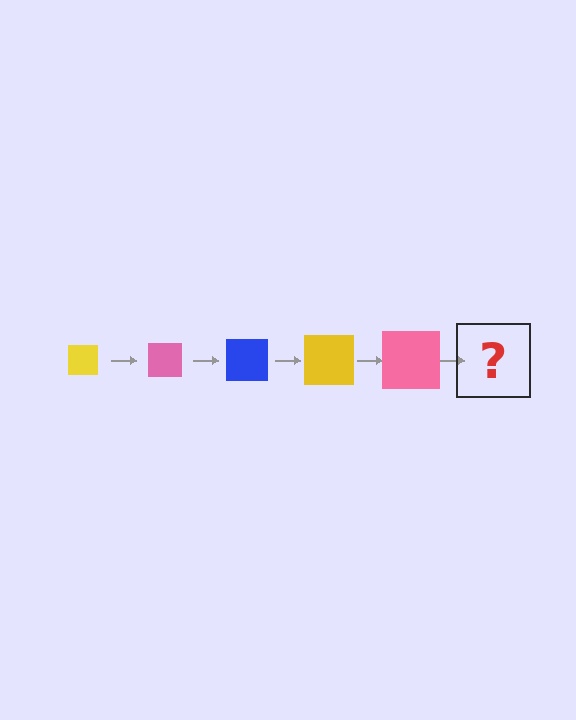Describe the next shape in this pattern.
It should be a blue square, larger than the previous one.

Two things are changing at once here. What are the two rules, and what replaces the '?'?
The two rules are that the square grows larger each step and the color cycles through yellow, pink, and blue. The '?' should be a blue square, larger than the previous one.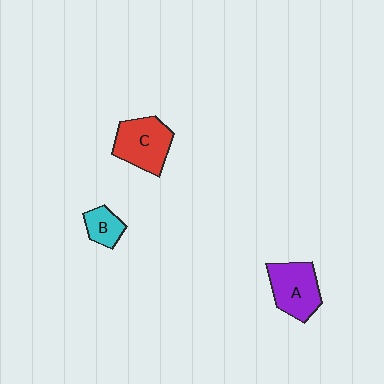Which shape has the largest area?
Shape C (red).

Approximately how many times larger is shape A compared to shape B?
Approximately 2.0 times.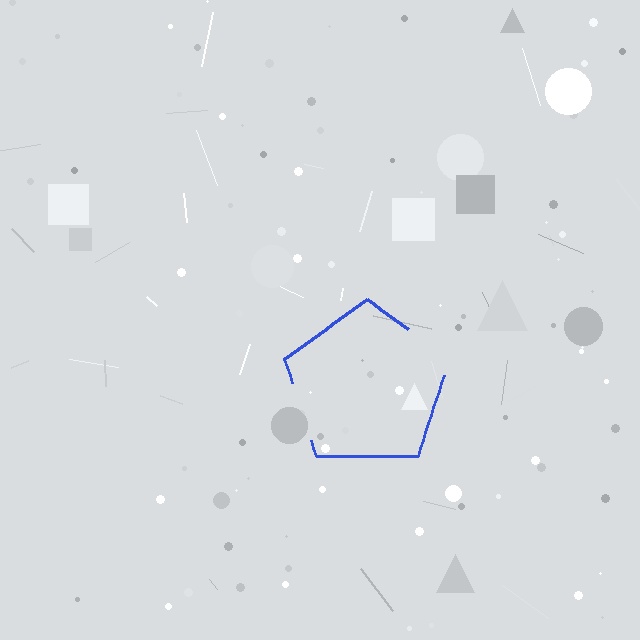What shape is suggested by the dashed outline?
The dashed outline suggests a pentagon.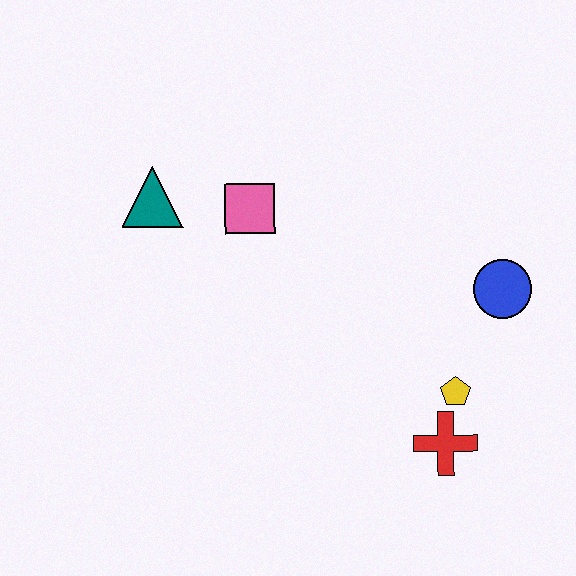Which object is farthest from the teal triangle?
The red cross is farthest from the teal triangle.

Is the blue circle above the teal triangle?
No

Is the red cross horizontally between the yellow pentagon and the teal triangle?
Yes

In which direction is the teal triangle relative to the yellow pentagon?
The teal triangle is to the left of the yellow pentagon.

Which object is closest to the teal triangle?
The pink square is closest to the teal triangle.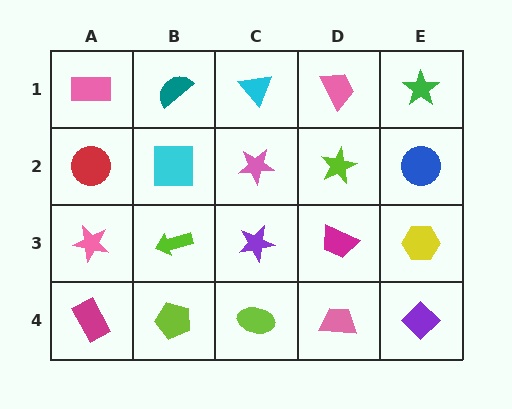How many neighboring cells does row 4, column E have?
2.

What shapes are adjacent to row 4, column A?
A pink star (row 3, column A), a lime pentagon (row 4, column B).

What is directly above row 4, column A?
A pink star.